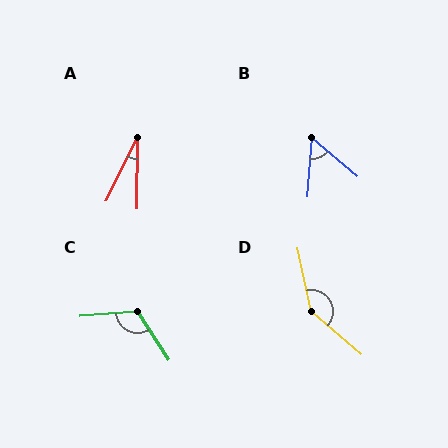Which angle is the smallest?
A, at approximately 26 degrees.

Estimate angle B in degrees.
Approximately 54 degrees.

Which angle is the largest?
D, at approximately 143 degrees.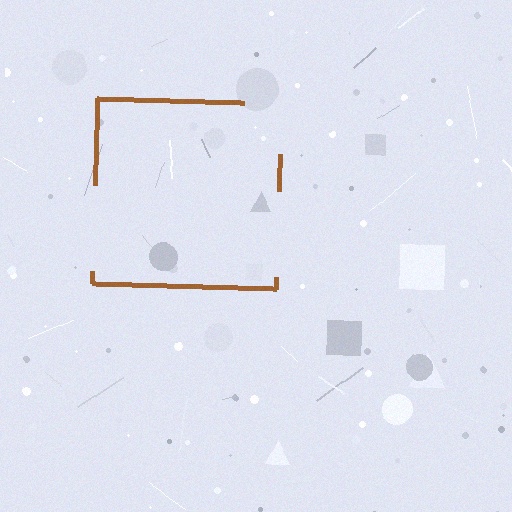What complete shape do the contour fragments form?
The contour fragments form a square.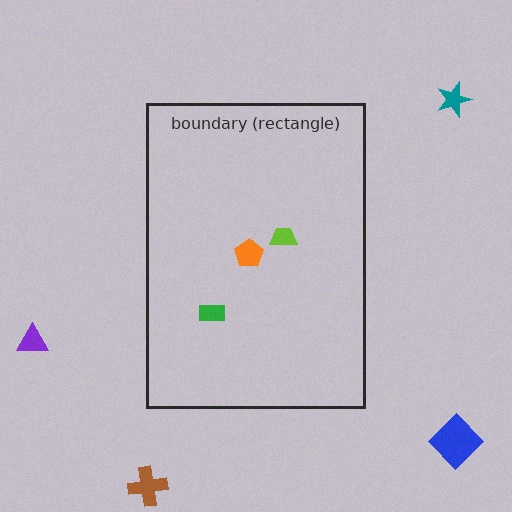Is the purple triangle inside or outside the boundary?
Outside.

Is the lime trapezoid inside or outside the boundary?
Inside.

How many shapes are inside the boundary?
3 inside, 4 outside.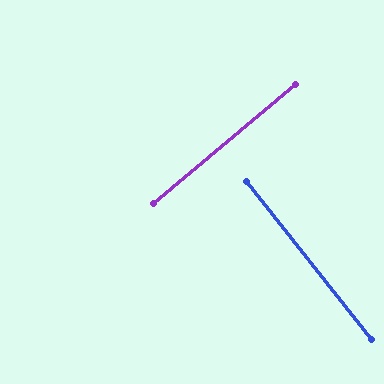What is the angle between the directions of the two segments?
Approximately 89 degrees.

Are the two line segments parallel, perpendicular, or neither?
Perpendicular — they meet at approximately 89°.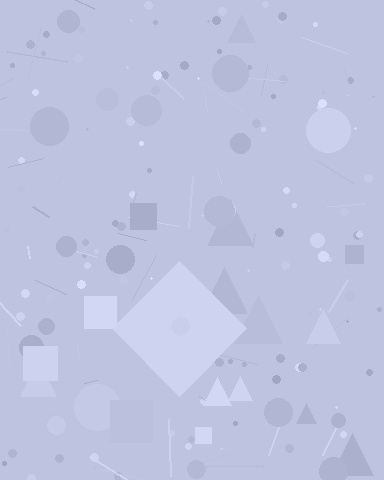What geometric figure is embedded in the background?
A diamond is embedded in the background.